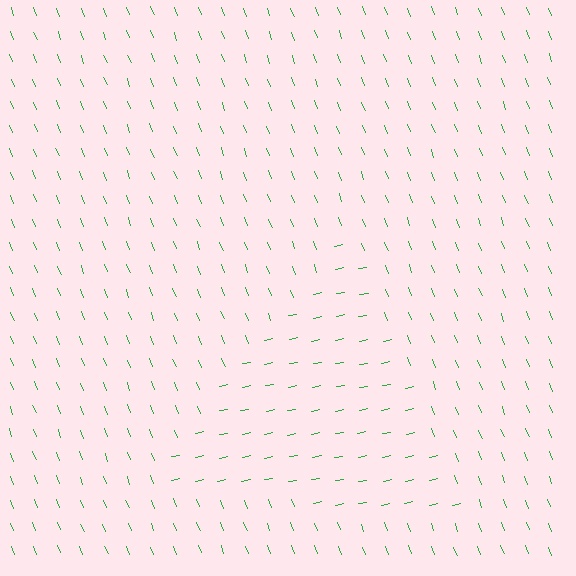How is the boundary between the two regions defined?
The boundary is defined purely by a change in line orientation (approximately 80 degrees difference). All lines are the same color and thickness.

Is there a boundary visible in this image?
Yes, there is a texture boundary formed by a change in line orientation.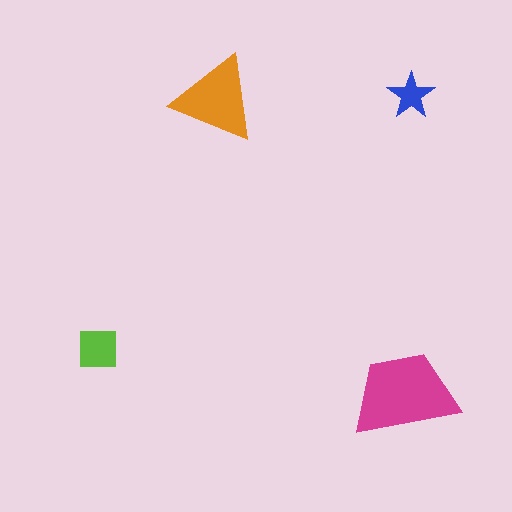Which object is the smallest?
The blue star.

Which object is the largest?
The magenta trapezoid.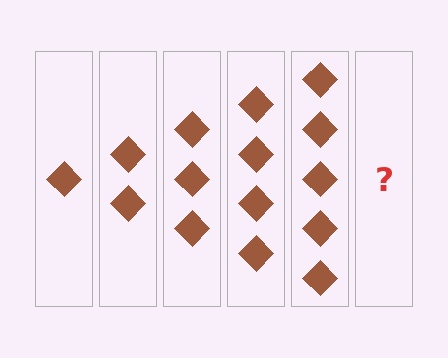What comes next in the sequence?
The next element should be 6 diamonds.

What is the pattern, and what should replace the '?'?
The pattern is that each step adds one more diamond. The '?' should be 6 diamonds.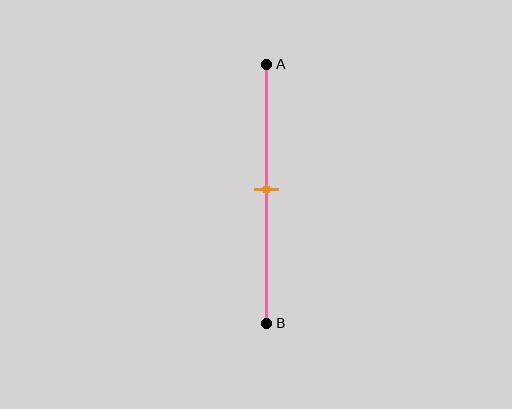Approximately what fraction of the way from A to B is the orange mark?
The orange mark is approximately 50% of the way from A to B.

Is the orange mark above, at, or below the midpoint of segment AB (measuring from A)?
The orange mark is approximately at the midpoint of segment AB.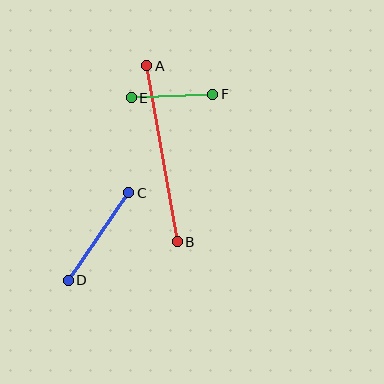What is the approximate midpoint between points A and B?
The midpoint is at approximately (162, 154) pixels.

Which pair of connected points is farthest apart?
Points A and B are farthest apart.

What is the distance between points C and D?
The distance is approximately 107 pixels.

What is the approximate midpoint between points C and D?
The midpoint is at approximately (99, 236) pixels.